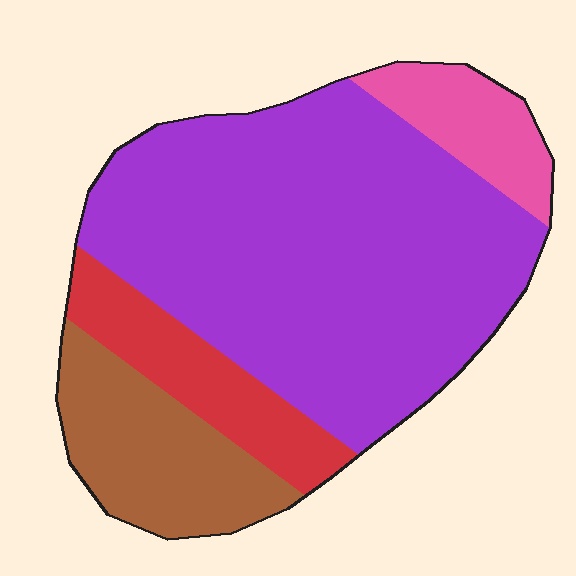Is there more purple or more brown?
Purple.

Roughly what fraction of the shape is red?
Red covers 13% of the shape.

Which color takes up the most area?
Purple, at roughly 60%.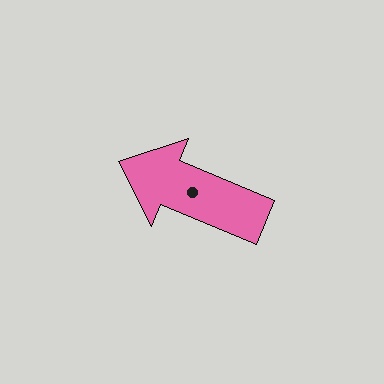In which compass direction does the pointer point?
West.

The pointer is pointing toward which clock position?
Roughly 10 o'clock.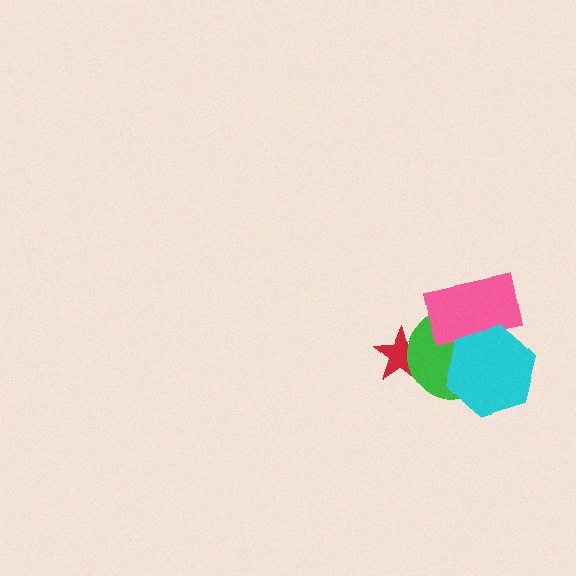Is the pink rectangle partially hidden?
Yes, it is partially covered by another shape.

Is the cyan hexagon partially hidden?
No, no other shape covers it.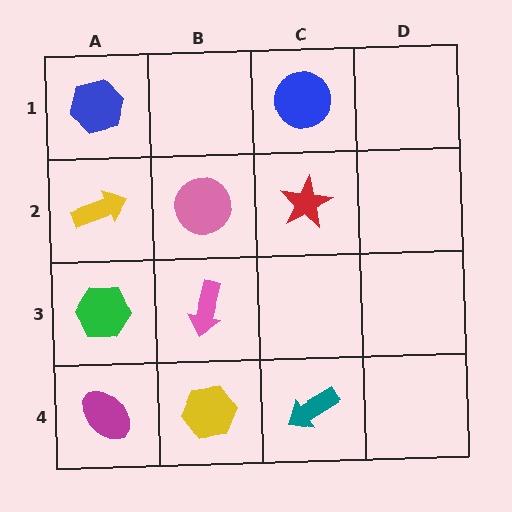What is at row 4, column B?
A yellow hexagon.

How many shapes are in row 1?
2 shapes.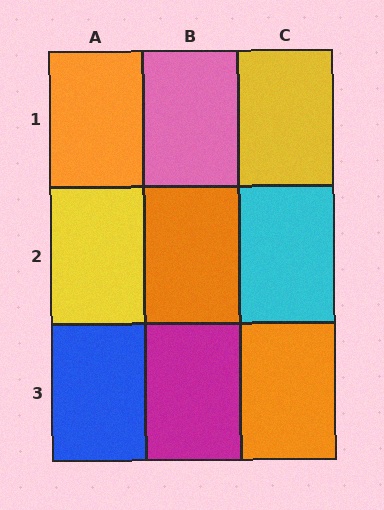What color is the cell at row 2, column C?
Cyan.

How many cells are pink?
1 cell is pink.